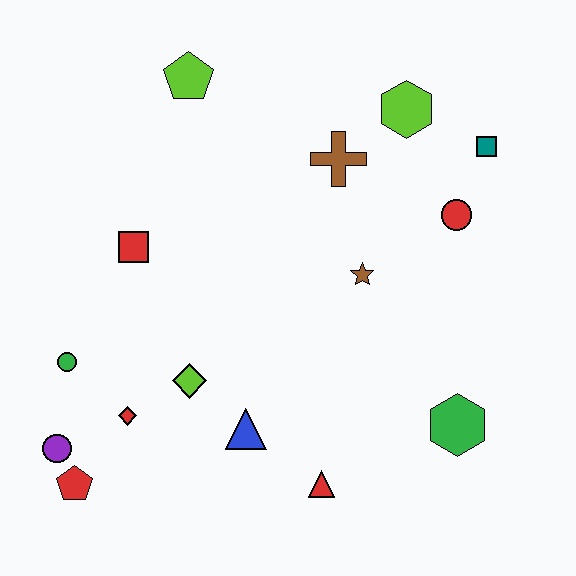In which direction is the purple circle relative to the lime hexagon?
The purple circle is to the left of the lime hexagon.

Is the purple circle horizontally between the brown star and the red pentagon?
No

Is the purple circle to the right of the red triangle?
No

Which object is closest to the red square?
The green circle is closest to the red square.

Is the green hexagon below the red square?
Yes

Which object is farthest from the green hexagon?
The lime pentagon is farthest from the green hexagon.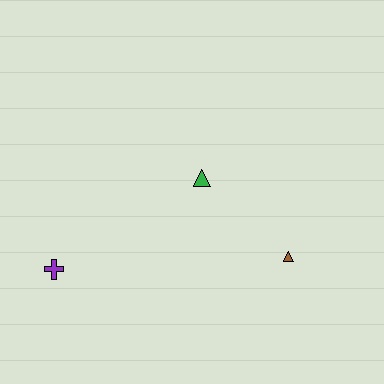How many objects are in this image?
There are 3 objects.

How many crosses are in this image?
There is 1 cross.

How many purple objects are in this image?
There is 1 purple object.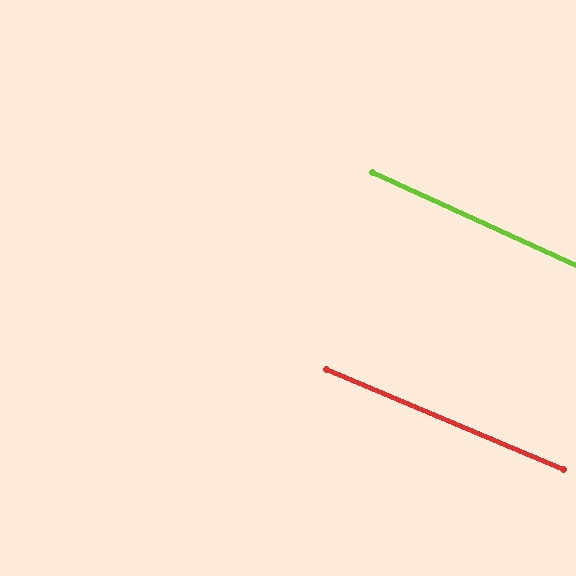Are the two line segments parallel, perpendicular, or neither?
Parallel — their directions differ by only 1.8°.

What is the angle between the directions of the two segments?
Approximately 2 degrees.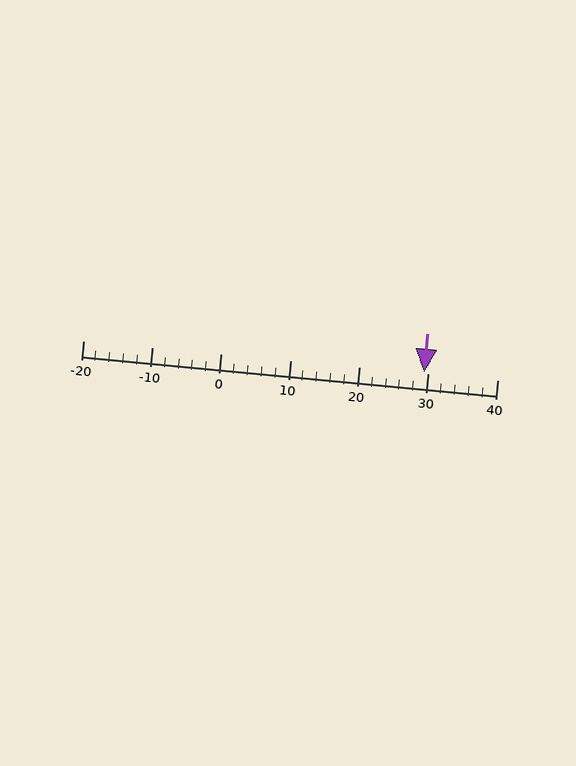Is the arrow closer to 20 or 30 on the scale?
The arrow is closer to 30.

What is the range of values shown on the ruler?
The ruler shows values from -20 to 40.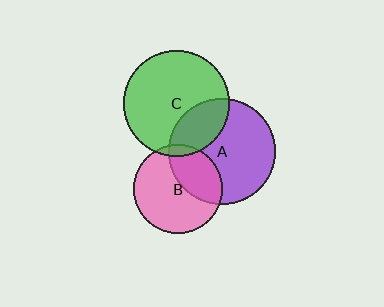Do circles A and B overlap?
Yes.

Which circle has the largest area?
Circle A (purple).